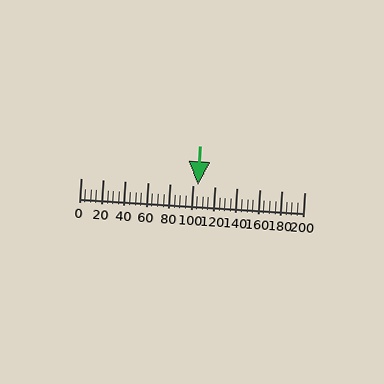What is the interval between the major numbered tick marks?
The major tick marks are spaced 20 units apart.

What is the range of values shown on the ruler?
The ruler shows values from 0 to 200.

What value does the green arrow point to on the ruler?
The green arrow points to approximately 105.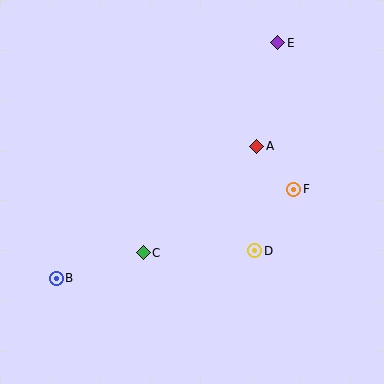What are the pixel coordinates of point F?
Point F is at (293, 189).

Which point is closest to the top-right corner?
Point E is closest to the top-right corner.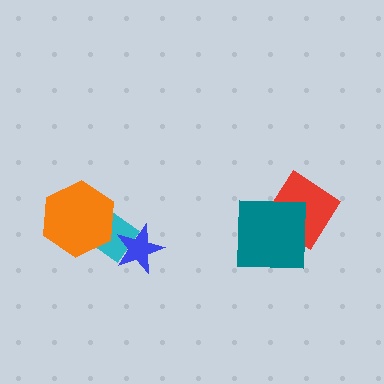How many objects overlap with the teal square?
1 object overlaps with the teal square.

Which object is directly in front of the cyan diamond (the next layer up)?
The blue star is directly in front of the cyan diamond.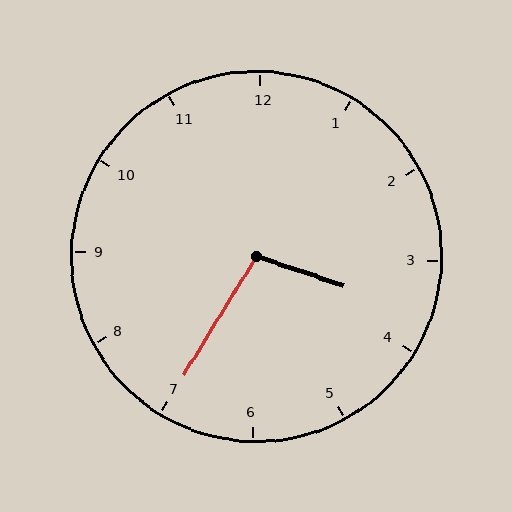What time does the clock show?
3:35.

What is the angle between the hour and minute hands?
Approximately 102 degrees.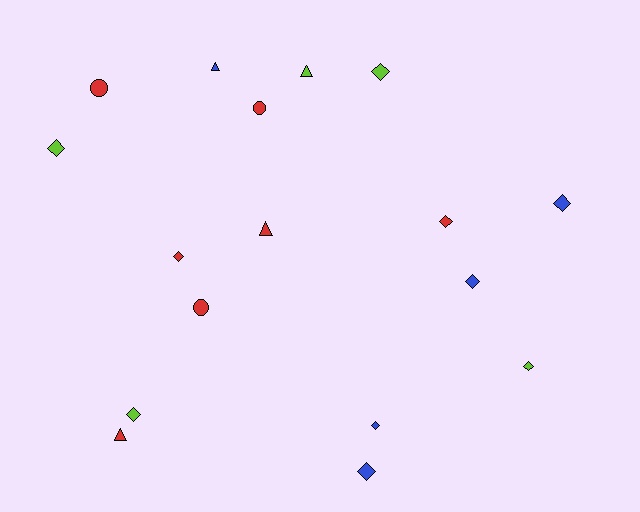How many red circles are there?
There are 3 red circles.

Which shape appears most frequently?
Diamond, with 10 objects.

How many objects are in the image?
There are 17 objects.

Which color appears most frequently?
Red, with 7 objects.